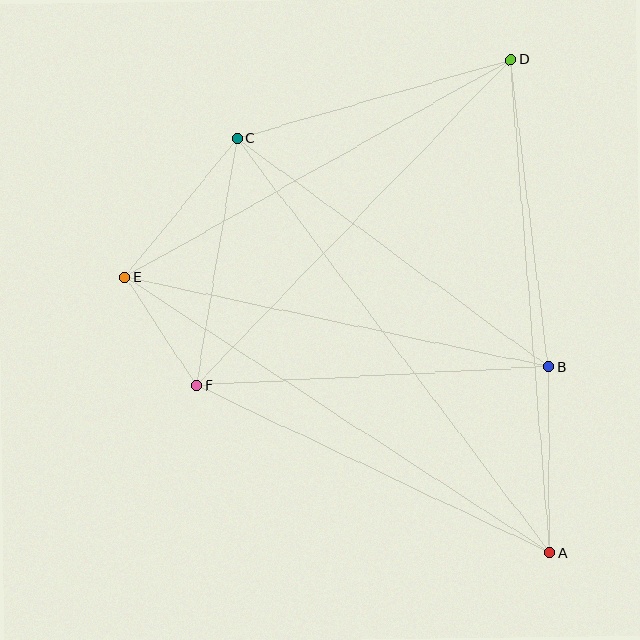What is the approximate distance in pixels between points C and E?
The distance between C and E is approximately 178 pixels.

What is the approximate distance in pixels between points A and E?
The distance between A and E is approximately 506 pixels.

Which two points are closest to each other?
Points E and F are closest to each other.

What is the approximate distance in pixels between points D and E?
The distance between D and E is approximately 443 pixels.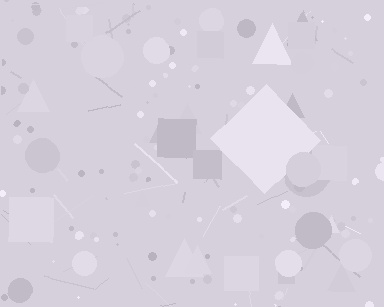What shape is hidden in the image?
A diamond is hidden in the image.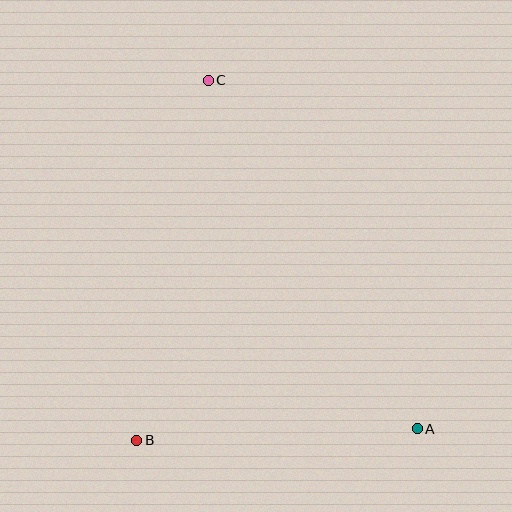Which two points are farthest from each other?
Points A and C are farthest from each other.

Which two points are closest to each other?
Points A and B are closest to each other.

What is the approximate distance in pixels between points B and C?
The distance between B and C is approximately 367 pixels.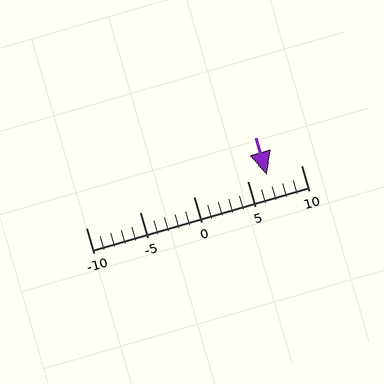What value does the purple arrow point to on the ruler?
The purple arrow points to approximately 7.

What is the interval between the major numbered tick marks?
The major tick marks are spaced 5 units apart.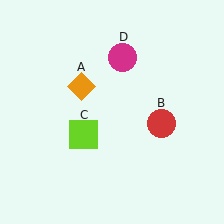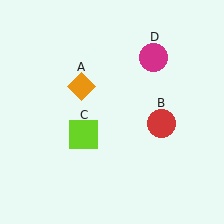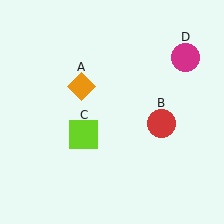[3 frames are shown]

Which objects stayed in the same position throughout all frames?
Orange diamond (object A) and red circle (object B) and lime square (object C) remained stationary.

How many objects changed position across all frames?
1 object changed position: magenta circle (object D).